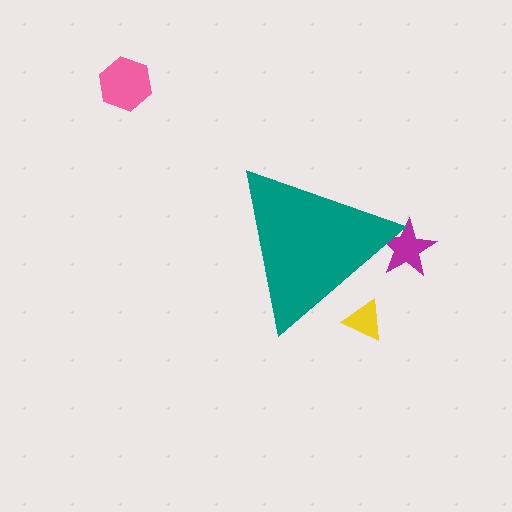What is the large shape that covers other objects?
A teal triangle.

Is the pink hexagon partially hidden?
No, the pink hexagon is fully visible.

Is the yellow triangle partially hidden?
Yes, the yellow triangle is partially hidden behind the teal triangle.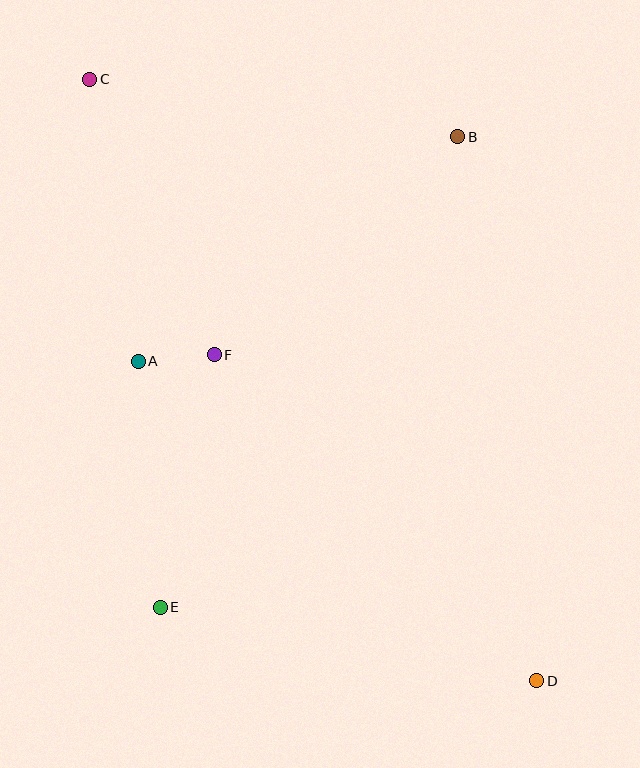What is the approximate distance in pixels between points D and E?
The distance between D and E is approximately 384 pixels.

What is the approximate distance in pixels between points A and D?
The distance between A and D is approximately 511 pixels.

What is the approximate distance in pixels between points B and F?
The distance between B and F is approximately 327 pixels.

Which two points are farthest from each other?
Points C and D are farthest from each other.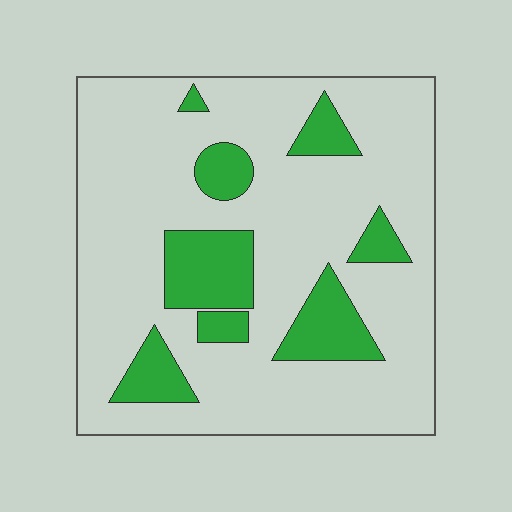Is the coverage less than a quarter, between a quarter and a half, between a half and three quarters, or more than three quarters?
Less than a quarter.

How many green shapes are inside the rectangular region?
8.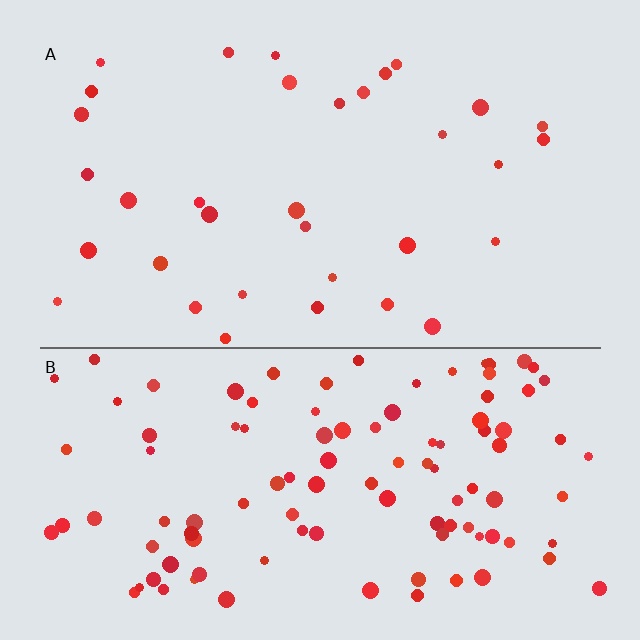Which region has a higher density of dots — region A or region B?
B (the bottom).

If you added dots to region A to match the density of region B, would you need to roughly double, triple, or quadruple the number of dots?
Approximately triple.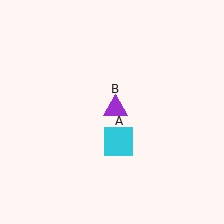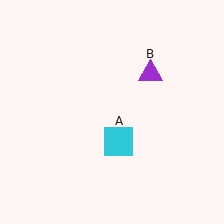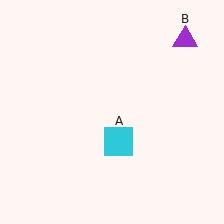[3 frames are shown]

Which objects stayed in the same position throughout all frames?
Cyan square (object A) remained stationary.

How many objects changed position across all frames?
1 object changed position: purple triangle (object B).